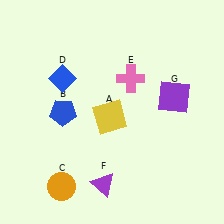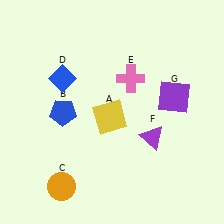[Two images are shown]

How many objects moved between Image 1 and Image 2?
1 object moved between the two images.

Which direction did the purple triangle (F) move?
The purple triangle (F) moved right.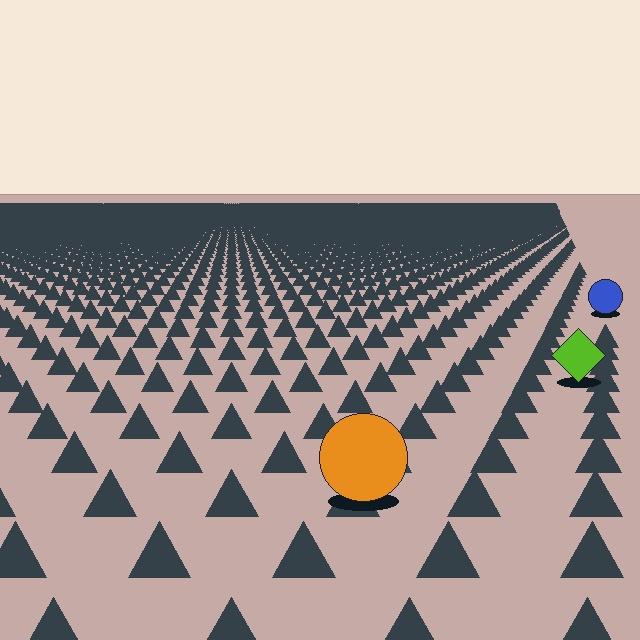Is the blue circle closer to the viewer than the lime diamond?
No. The lime diamond is closer — you can tell from the texture gradient: the ground texture is coarser near it.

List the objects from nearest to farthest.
From nearest to farthest: the orange circle, the lime diamond, the blue circle.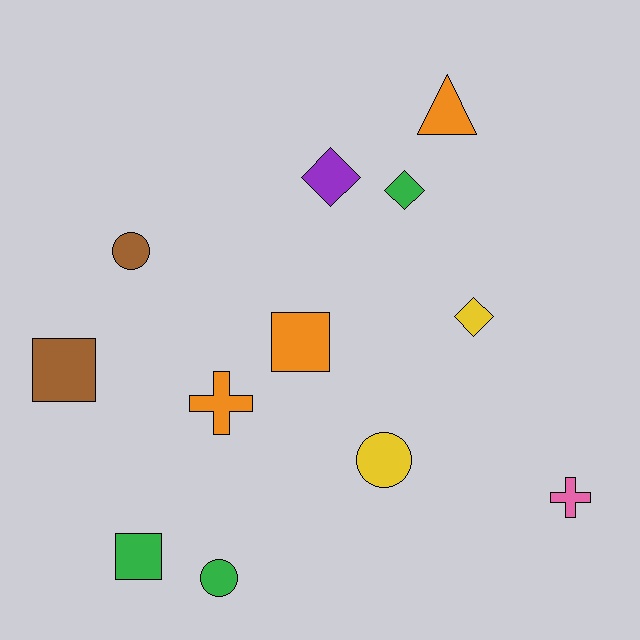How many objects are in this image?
There are 12 objects.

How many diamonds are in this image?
There are 3 diamonds.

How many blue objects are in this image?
There are no blue objects.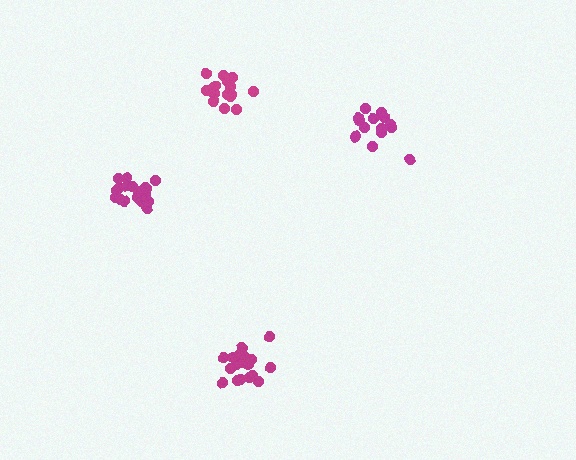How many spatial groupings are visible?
There are 4 spatial groupings.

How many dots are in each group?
Group 1: 19 dots, Group 2: 15 dots, Group 3: 15 dots, Group 4: 20 dots (69 total).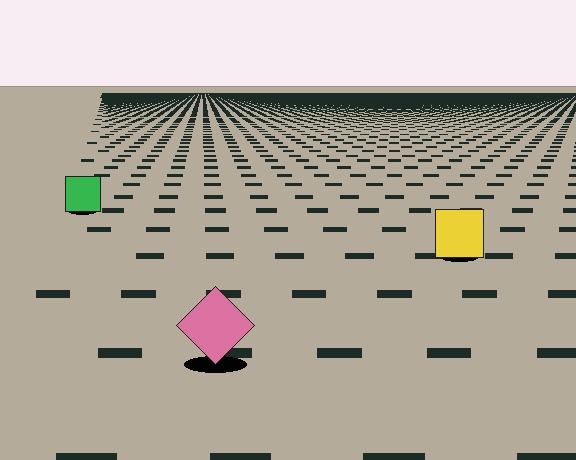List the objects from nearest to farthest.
From nearest to farthest: the pink diamond, the yellow square, the green square.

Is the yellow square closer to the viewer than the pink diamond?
No. The pink diamond is closer — you can tell from the texture gradient: the ground texture is coarser near it.